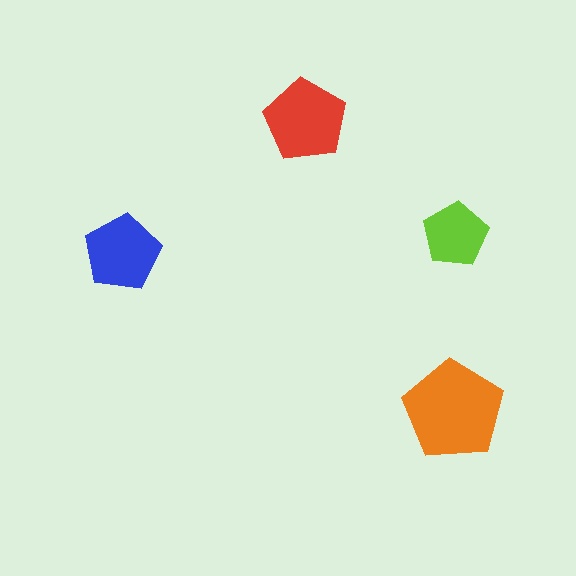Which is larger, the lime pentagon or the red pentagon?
The red one.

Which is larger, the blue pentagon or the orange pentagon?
The orange one.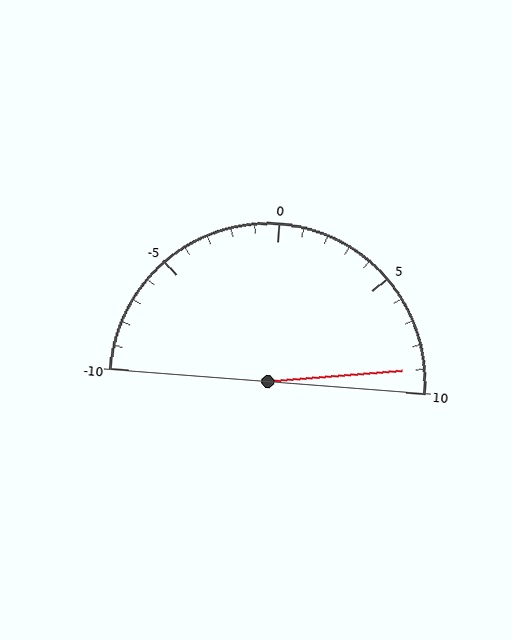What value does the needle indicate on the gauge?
The needle indicates approximately 9.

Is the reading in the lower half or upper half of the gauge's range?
The reading is in the upper half of the range (-10 to 10).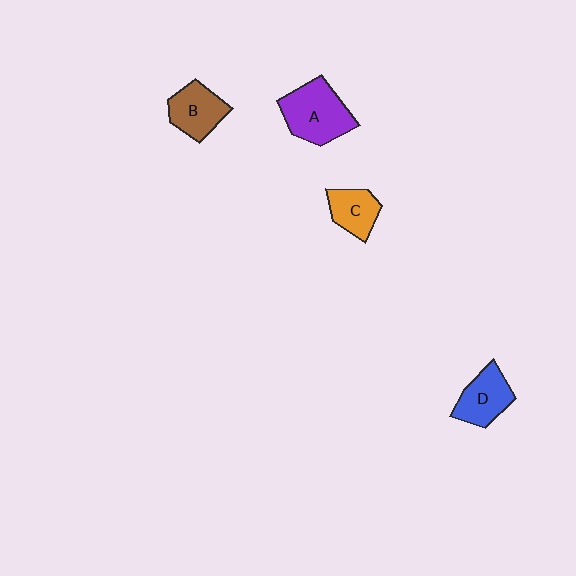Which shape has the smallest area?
Shape C (orange).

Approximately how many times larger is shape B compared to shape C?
Approximately 1.2 times.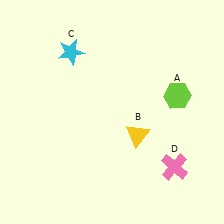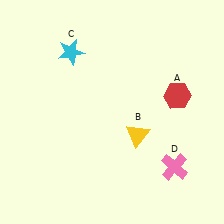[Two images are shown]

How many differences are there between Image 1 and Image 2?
There is 1 difference between the two images.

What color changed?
The hexagon (A) changed from lime in Image 1 to red in Image 2.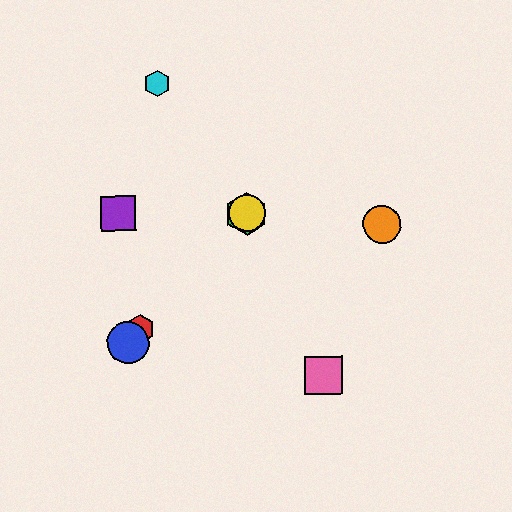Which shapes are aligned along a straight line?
The red hexagon, the blue circle, the green hexagon, the yellow circle are aligned along a straight line.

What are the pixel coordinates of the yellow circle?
The yellow circle is at (247, 213).